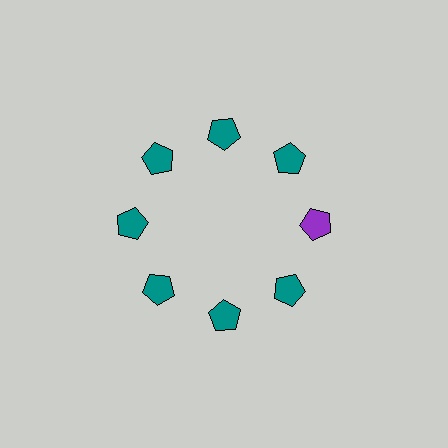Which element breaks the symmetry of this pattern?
The purple pentagon at roughly the 3 o'clock position breaks the symmetry. All other shapes are teal pentagons.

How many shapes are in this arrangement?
There are 8 shapes arranged in a ring pattern.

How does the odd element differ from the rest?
It has a different color: purple instead of teal.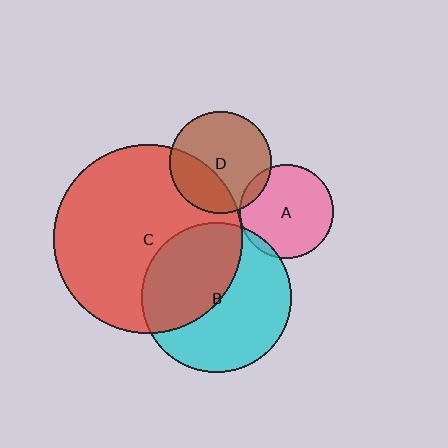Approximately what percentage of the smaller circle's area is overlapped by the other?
Approximately 45%.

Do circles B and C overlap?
Yes.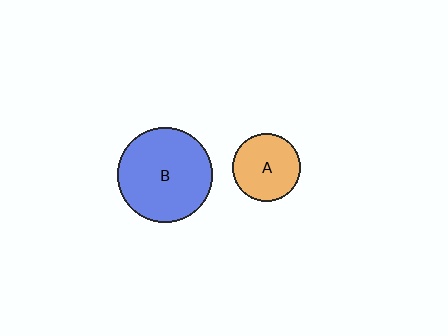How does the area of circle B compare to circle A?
Approximately 1.9 times.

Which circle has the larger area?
Circle B (blue).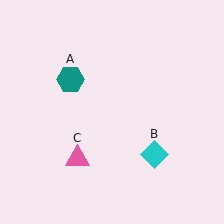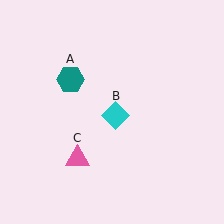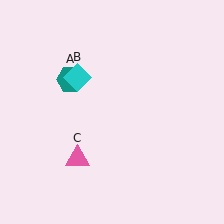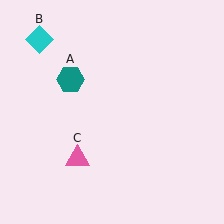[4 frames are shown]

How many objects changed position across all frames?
1 object changed position: cyan diamond (object B).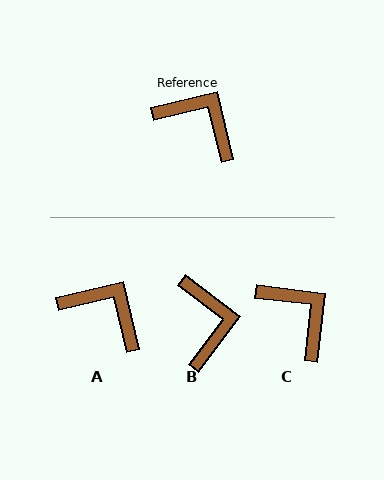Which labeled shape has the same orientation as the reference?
A.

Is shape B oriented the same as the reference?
No, it is off by about 51 degrees.